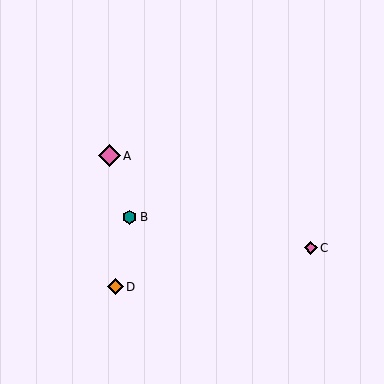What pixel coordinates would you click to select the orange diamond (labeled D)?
Click at (115, 287) to select the orange diamond D.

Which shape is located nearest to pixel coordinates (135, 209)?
The teal hexagon (labeled B) at (130, 217) is nearest to that location.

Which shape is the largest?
The pink diamond (labeled A) is the largest.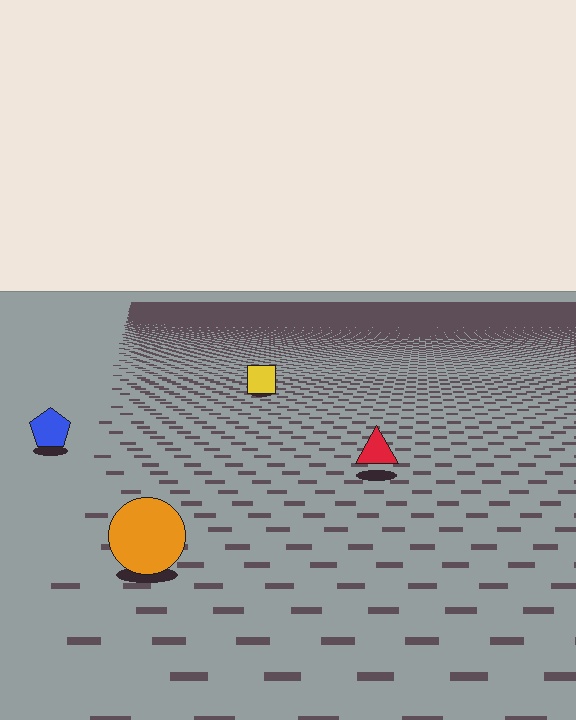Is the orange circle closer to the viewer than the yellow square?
Yes. The orange circle is closer — you can tell from the texture gradient: the ground texture is coarser near it.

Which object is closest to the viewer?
The orange circle is closest. The texture marks near it are larger and more spread out.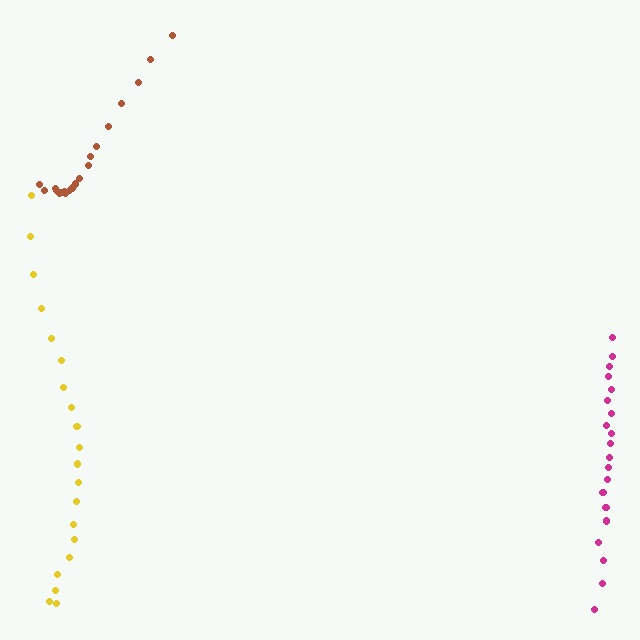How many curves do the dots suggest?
There are 3 distinct paths.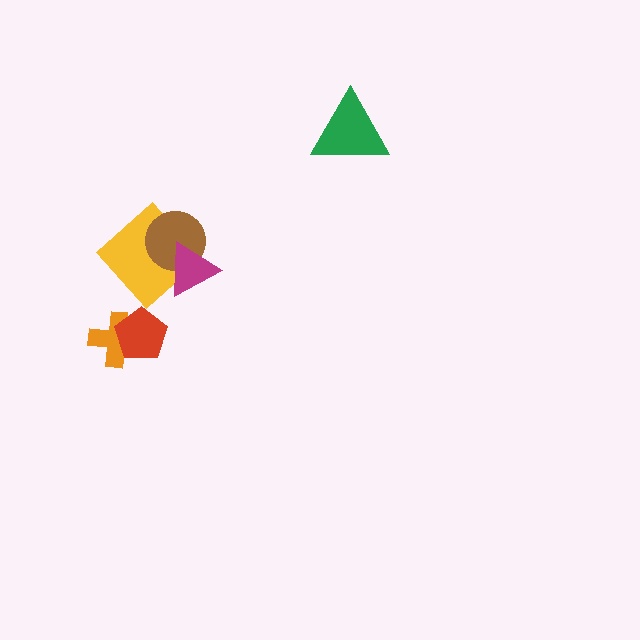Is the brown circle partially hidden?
Yes, it is partially covered by another shape.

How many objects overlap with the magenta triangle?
2 objects overlap with the magenta triangle.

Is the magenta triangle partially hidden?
No, no other shape covers it.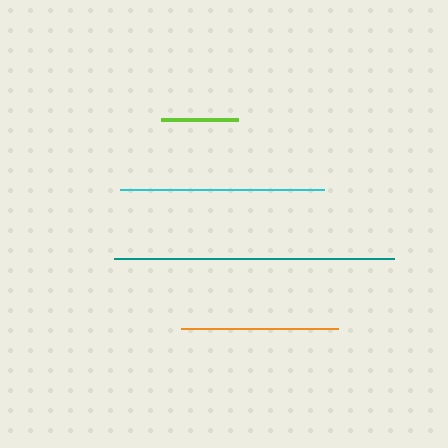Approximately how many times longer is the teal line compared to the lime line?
The teal line is approximately 3.6 times the length of the lime line.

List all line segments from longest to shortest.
From longest to shortest: teal, cyan, orange, lime.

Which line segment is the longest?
The teal line is the longest at approximately 280 pixels.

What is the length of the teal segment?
The teal segment is approximately 280 pixels long.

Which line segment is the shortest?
The lime line is the shortest at approximately 77 pixels.